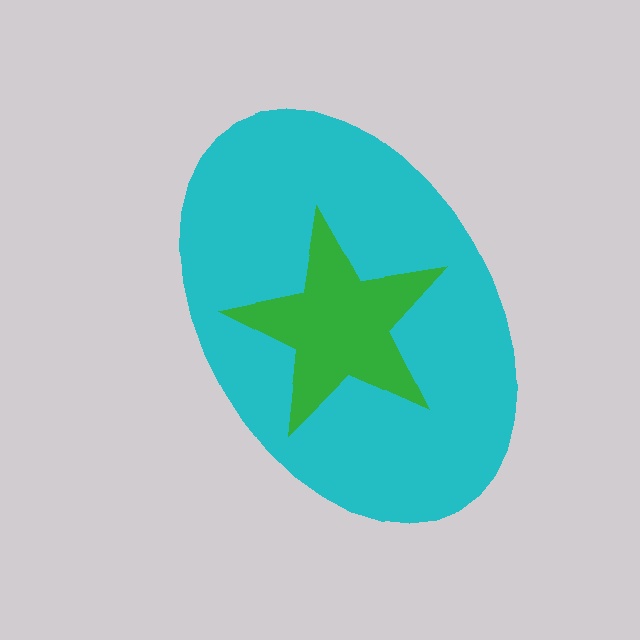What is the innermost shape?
The green star.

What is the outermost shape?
The cyan ellipse.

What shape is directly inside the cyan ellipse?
The green star.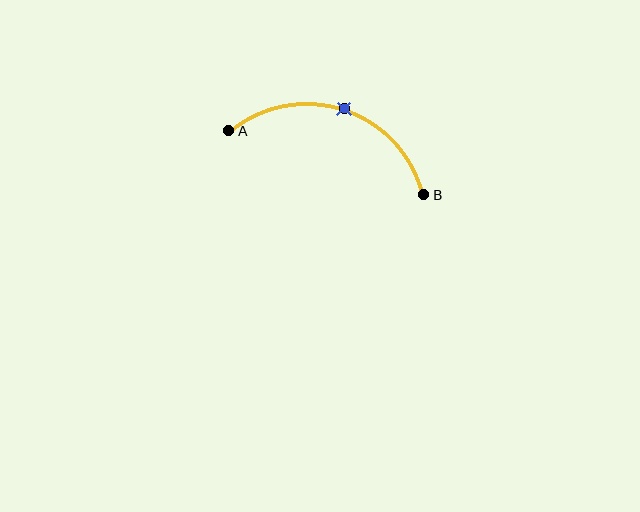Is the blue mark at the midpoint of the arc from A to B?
Yes. The blue mark lies on the arc at equal arc-length from both A and B — it is the arc midpoint.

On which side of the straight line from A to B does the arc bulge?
The arc bulges above the straight line connecting A and B.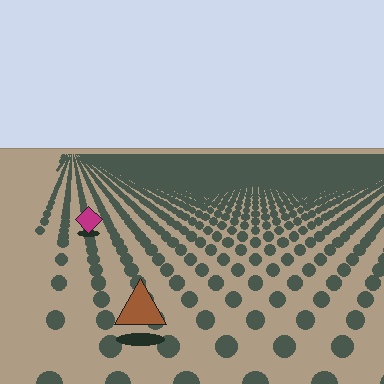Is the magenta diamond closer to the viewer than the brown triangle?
No. The brown triangle is closer — you can tell from the texture gradient: the ground texture is coarser near it.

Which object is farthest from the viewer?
The magenta diamond is farthest from the viewer. It appears smaller and the ground texture around it is denser.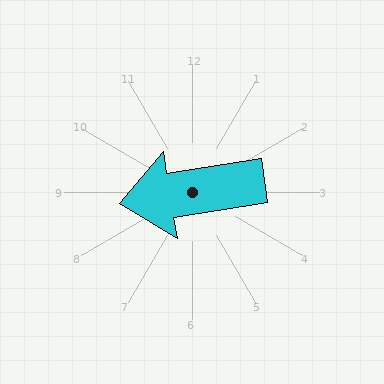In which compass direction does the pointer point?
West.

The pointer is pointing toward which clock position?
Roughly 9 o'clock.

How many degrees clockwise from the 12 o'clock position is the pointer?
Approximately 261 degrees.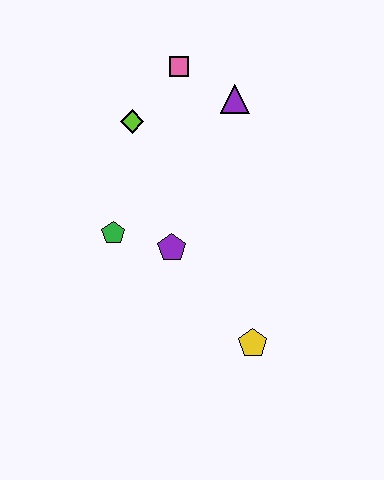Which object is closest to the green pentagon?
The purple pentagon is closest to the green pentagon.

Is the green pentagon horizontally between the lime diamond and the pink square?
No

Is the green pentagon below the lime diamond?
Yes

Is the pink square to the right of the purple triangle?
No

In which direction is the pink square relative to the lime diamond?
The pink square is above the lime diamond.